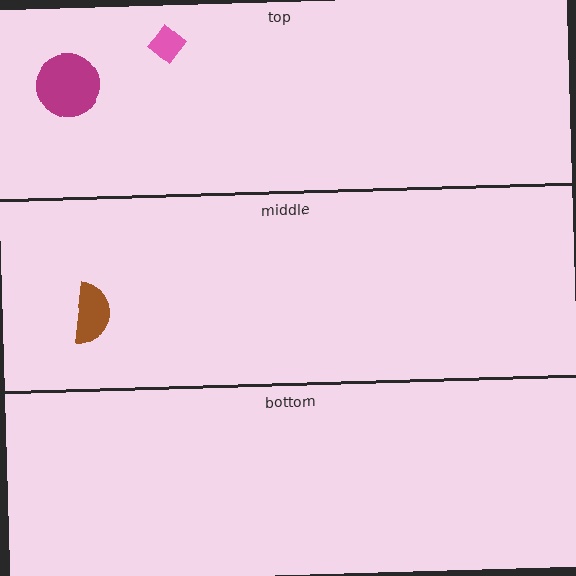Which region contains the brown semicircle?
The middle region.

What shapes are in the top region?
The magenta circle, the pink diamond.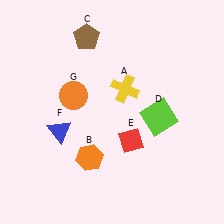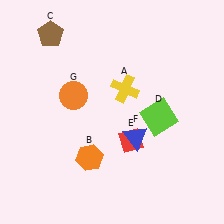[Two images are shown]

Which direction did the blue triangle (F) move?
The blue triangle (F) moved right.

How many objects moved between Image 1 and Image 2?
2 objects moved between the two images.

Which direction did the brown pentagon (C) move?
The brown pentagon (C) moved left.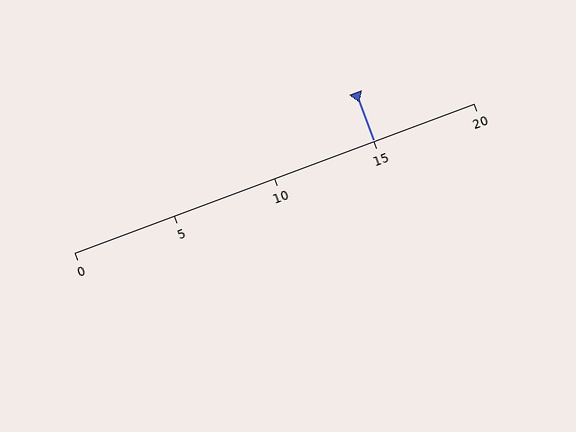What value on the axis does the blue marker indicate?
The marker indicates approximately 15.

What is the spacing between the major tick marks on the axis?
The major ticks are spaced 5 apart.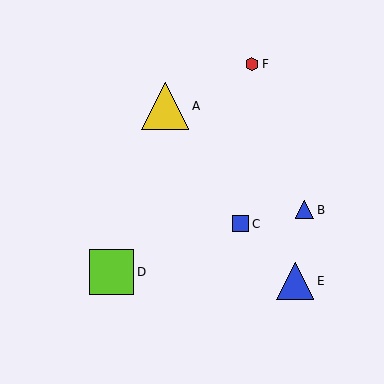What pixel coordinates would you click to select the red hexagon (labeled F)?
Click at (252, 64) to select the red hexagon F.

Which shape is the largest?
The yellow triangle (labeled A) is the largest.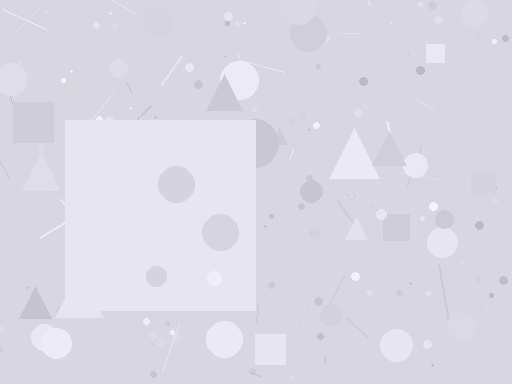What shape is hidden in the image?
A square is hidden in the image.